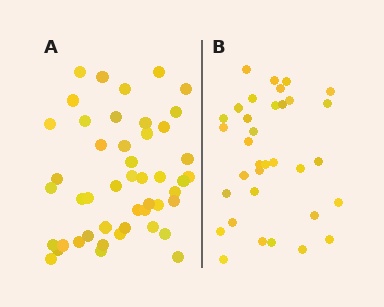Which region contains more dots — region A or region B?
Region A (the left region) has more dots.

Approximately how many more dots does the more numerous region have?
Region A has approximately 15 more dots than region B.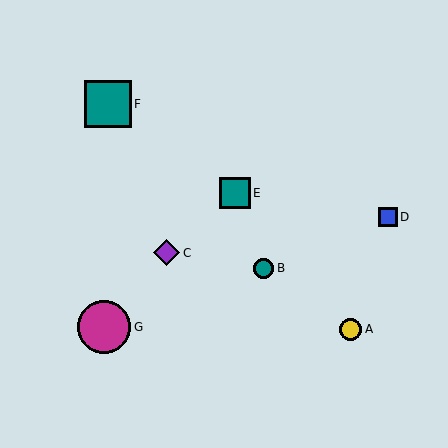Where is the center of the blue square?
The center of the blue square is at (388, 217).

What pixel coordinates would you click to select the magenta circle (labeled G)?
Click at (104, 327) to select the magenta circle G.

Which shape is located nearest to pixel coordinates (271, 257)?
The teal circle (labeled B) at (263, 268) is nearest to that location.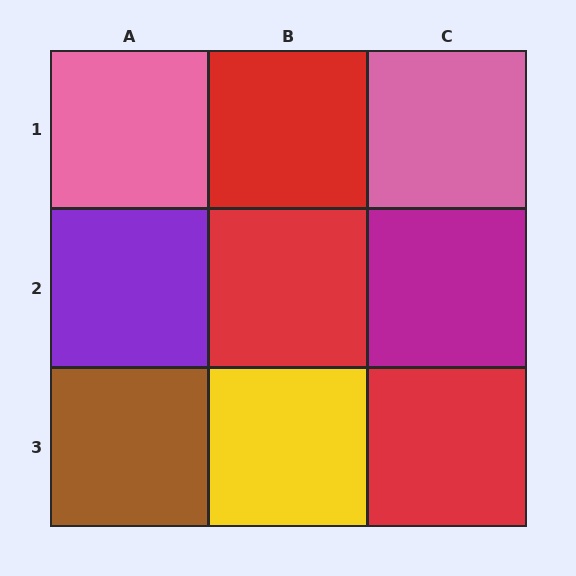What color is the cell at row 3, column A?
Brown.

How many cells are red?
3 cells are red.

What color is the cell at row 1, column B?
Red.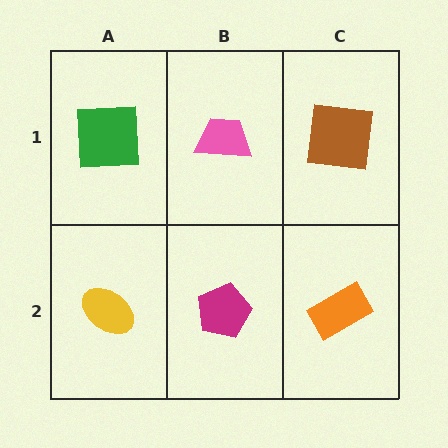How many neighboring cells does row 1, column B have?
3.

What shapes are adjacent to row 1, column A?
A yellow ellipse (row 2, column A), a pink trapezoid (row 1, column B).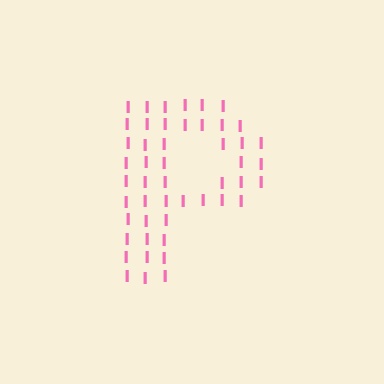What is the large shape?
The large shape is the letter P.